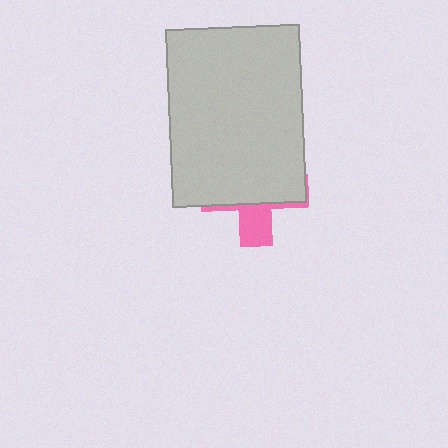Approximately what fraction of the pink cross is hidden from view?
Roughly 69% of the pink cross is hidden behind the light gray rectangle.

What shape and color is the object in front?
The object in front is a light gray rectangle.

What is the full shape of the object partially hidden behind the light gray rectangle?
The partially hidden object is a pink cross.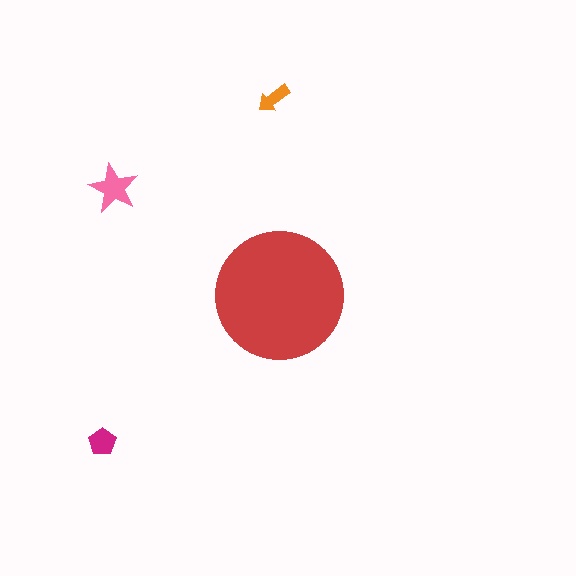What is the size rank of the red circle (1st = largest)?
1st.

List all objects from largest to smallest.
The red circle, the pink star, the magenta pentagon, the orange arrow.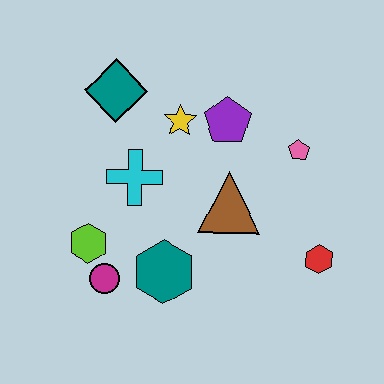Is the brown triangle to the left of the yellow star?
No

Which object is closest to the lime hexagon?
The magenta circle is closest to the lime hexagon.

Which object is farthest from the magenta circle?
The pink pentagon is farthest from the magenta circle.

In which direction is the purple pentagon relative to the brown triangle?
The purple pentagon is above the brown triangle.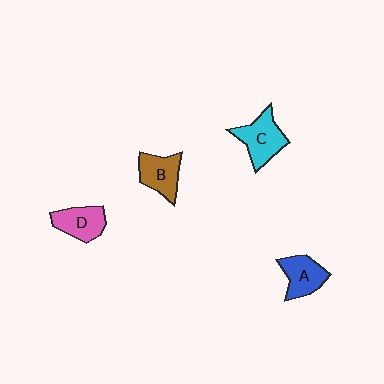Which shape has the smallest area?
Shape A (blue).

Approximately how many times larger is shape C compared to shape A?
Approximately 1.2 times.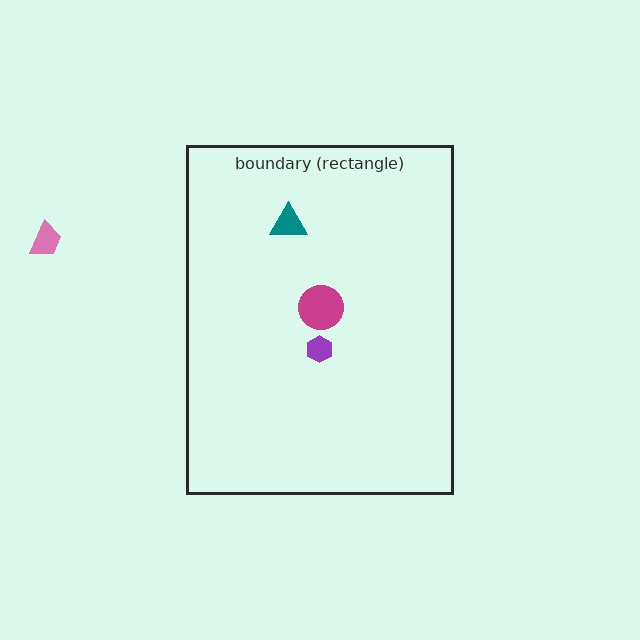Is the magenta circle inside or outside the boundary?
Inside.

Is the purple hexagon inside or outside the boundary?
Inside.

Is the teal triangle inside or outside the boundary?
Inside.